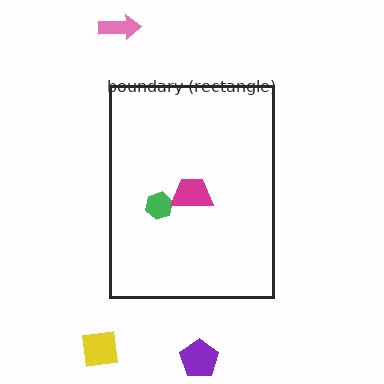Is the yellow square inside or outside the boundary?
Outside.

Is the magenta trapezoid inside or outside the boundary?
Inside.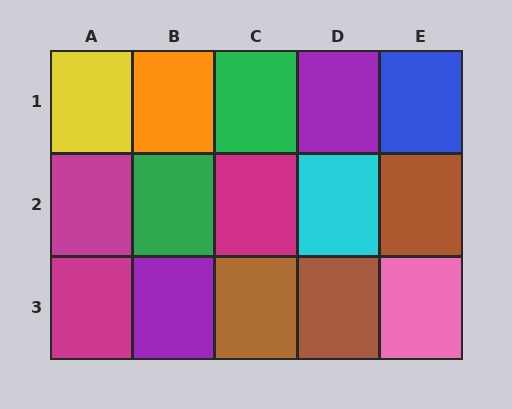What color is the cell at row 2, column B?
Green.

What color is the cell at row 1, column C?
Green.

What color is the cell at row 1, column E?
Blue.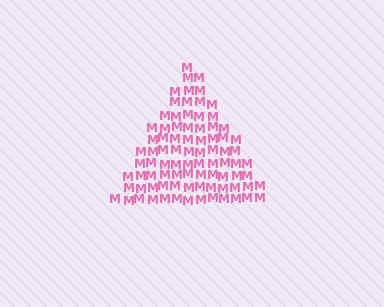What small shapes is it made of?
It is made of small letter M's.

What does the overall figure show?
The overall figure shows a triangle.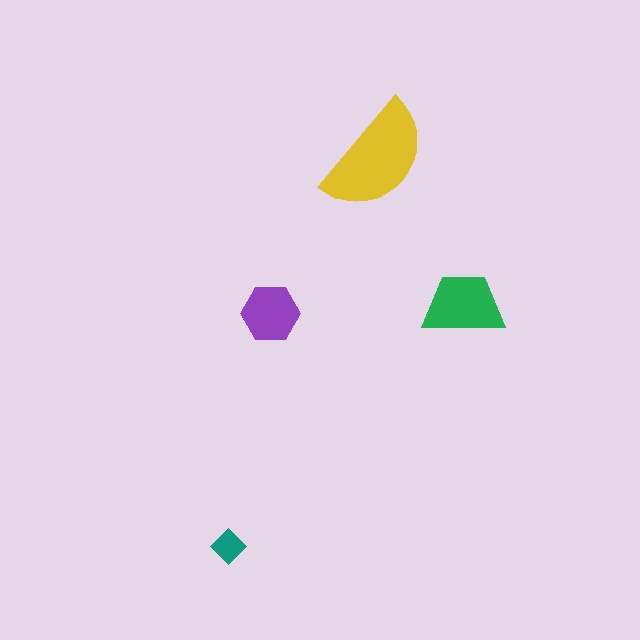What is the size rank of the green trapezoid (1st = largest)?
2nd.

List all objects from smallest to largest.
The teal diamond, the purple hexagon, the green trapezoid, the yellow semicircle.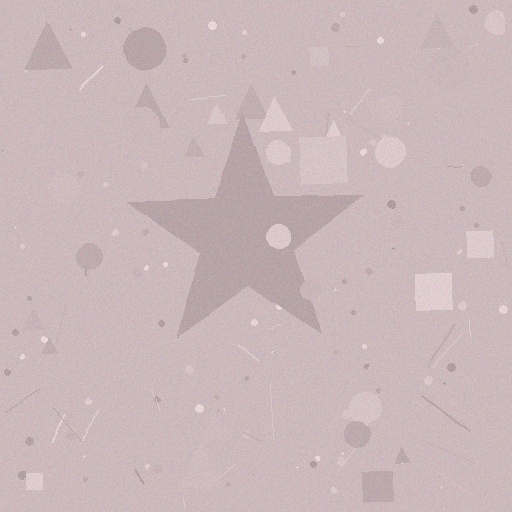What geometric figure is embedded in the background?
A star is embedded in the background.